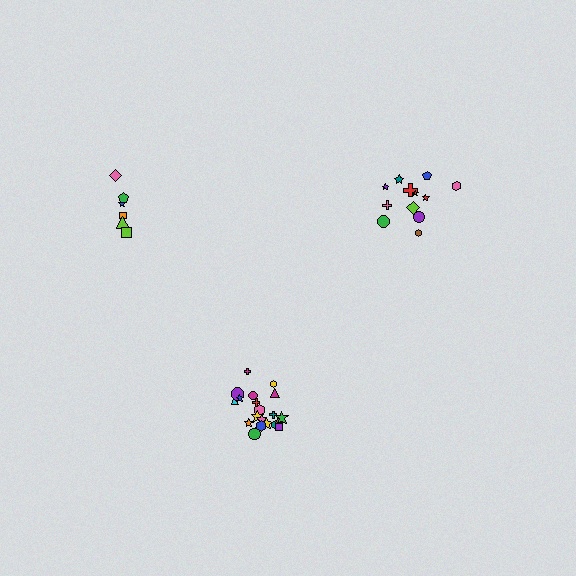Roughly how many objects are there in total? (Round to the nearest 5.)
Roughly 40 objects in total.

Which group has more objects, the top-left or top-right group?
The top-right group.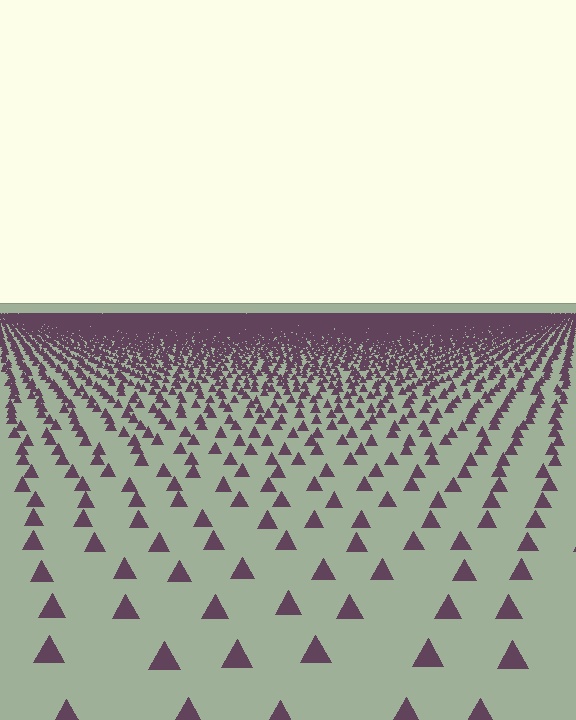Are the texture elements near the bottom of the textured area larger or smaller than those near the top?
Larger. Near the bottom, elements are closer to the viewer and appear at a bigger on-screen size.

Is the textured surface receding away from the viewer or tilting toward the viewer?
The surface is receding away from the viewer. Texture elements get smaller and denser toward the top.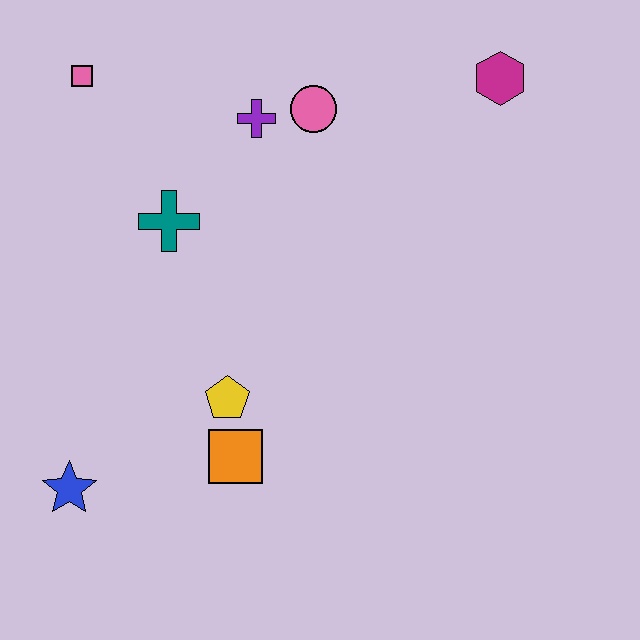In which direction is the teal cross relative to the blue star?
The teal cross is above the blue star.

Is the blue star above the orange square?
No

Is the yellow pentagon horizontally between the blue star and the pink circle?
Yes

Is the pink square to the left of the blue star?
No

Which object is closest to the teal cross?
The purple cross is closest to the teal cross.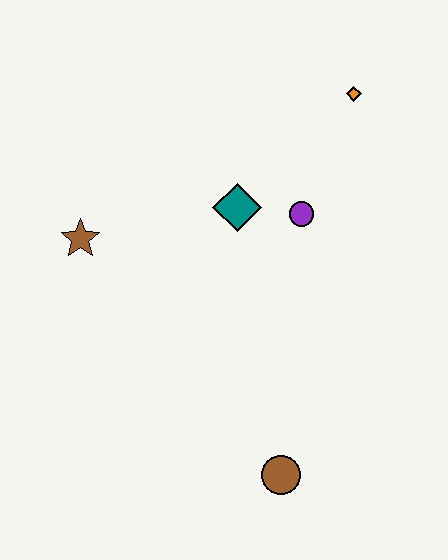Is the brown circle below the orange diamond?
Yes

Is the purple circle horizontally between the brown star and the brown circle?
No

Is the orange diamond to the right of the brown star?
Yes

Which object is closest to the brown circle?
The purple circle is closest to the brown circle.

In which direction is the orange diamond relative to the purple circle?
The orange diamond is above the purple circle.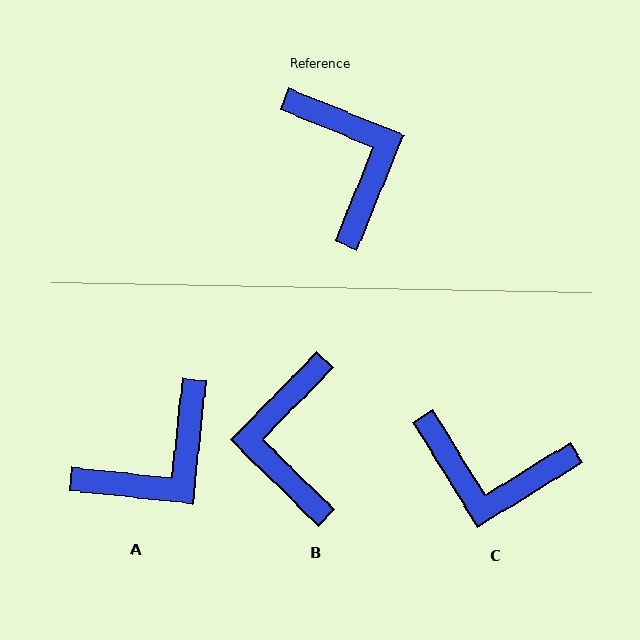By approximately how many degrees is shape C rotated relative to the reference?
Approximately 126 degrees clockwise.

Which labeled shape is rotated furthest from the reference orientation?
B, about 158 degrees away.